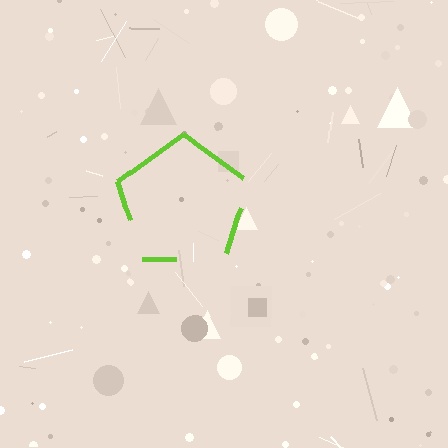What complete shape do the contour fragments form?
The contour fragments form a pentagon.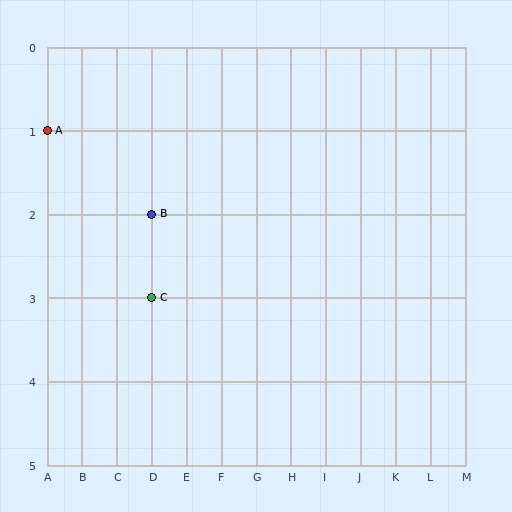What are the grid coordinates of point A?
Point A is at grid coordinates (A, 1).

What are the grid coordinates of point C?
Point C is at grid coordinates (D, 3).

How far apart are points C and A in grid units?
Points C and A are 3 columns and 2 rows apart (about 3.6 grid units diagonally).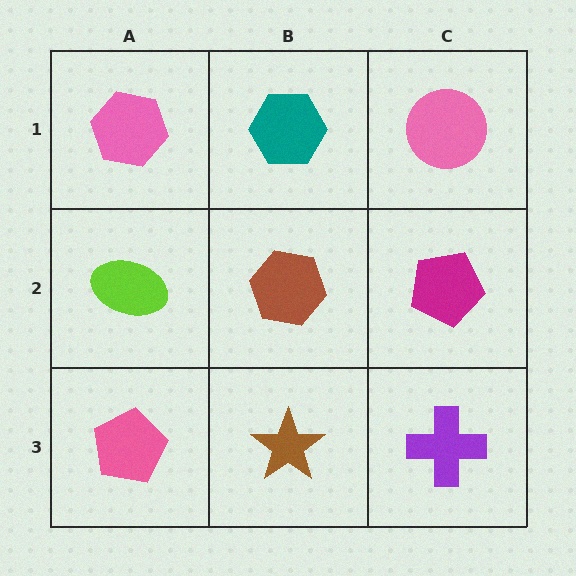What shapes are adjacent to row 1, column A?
A lime ellipse (row 2, column A), a teal hexagon (row 1, column B).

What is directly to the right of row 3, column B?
A purple cross.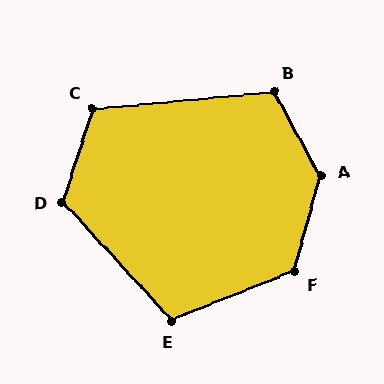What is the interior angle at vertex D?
Approximately 120 degrees (obtuse).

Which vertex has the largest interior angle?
A, at approximately 136 degrees.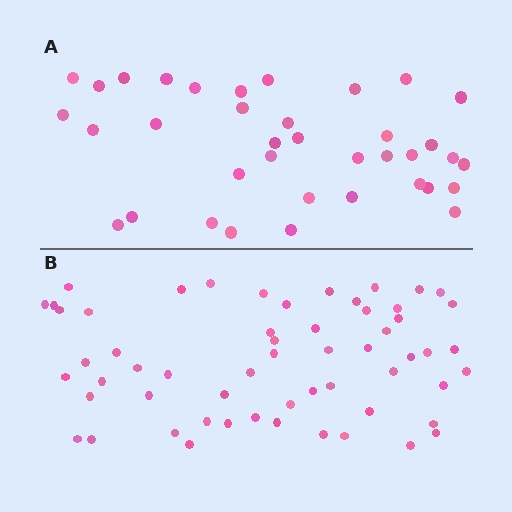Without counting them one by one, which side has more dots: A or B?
Region B (the bottom region) has more dots.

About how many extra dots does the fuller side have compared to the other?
Region B has approximately 20 more dots than region A.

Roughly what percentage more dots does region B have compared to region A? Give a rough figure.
About 55% more.